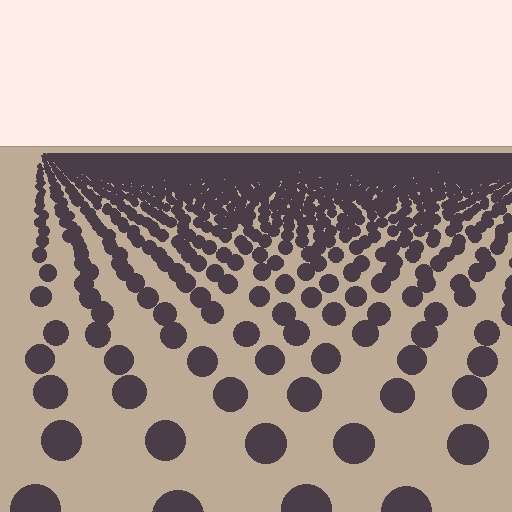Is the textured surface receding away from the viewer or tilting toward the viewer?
The surface is receding away from the viewer. Texture elements get smaller and denser toward the top.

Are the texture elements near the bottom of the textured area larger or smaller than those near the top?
Larger. Near the bottom, elements are closer to the viewer and appear at a bigger on-screen size.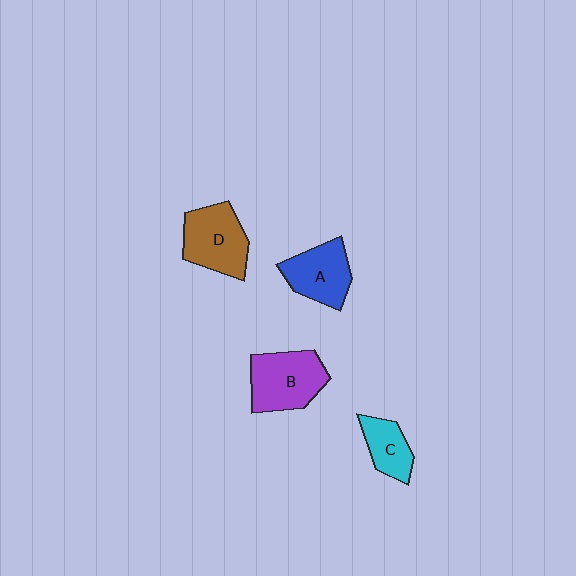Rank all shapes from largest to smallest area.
From largest to smallest: B (purple), D (brown), A (blue), C (cyan).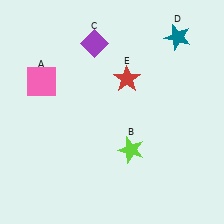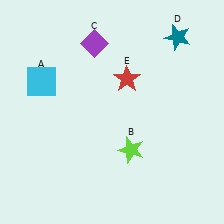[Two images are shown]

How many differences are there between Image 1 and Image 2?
There is 1 difference between the two images.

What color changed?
The square (A) changed from pink in Image 1 to cyan in Image 2.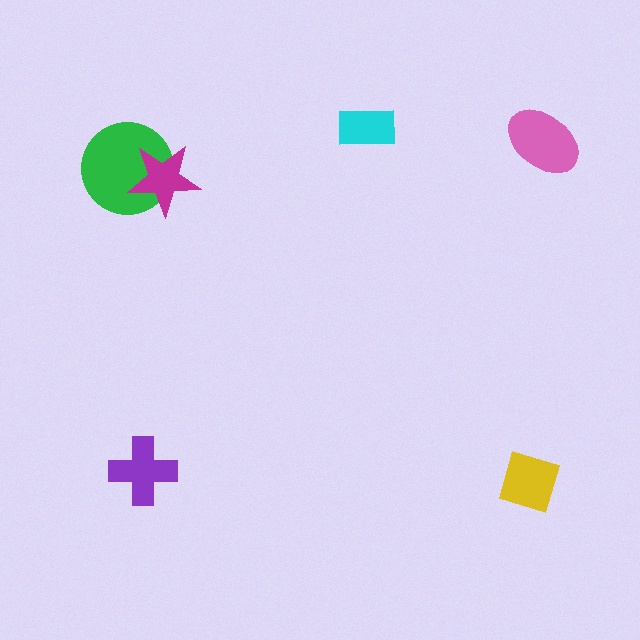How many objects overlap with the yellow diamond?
0 objects overlap with the yellow diamond.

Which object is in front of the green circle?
The magenta star is in front of the green circle.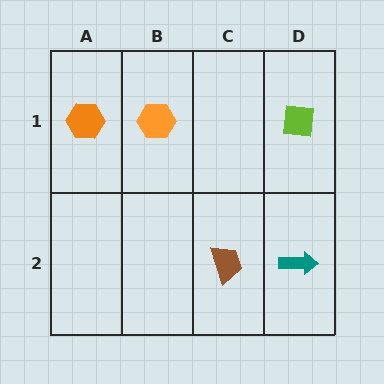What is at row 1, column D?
A lime square.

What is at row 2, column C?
A brown trapezoid.